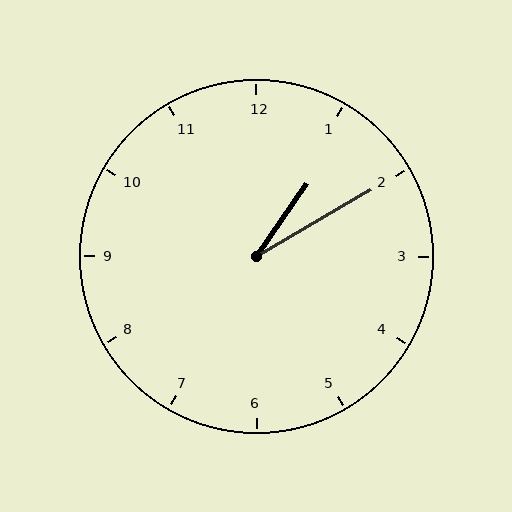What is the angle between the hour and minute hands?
Approximately 25 degrees.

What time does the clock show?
1:10.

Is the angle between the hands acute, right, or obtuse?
It is acute.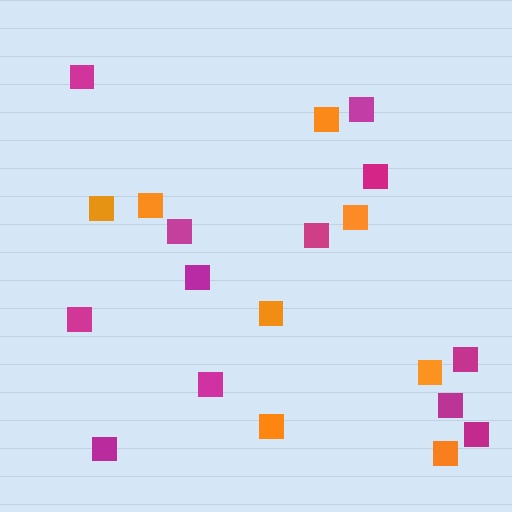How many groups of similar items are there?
There are 2 groups: one group of orange squares (8) and one group of magenta squares (12).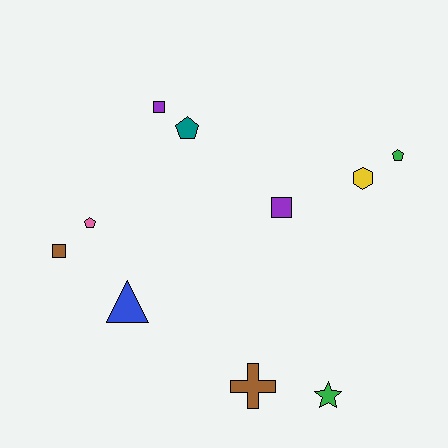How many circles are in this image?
There are no circles.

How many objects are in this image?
There are 10 objects.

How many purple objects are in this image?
There are 2 purple objects.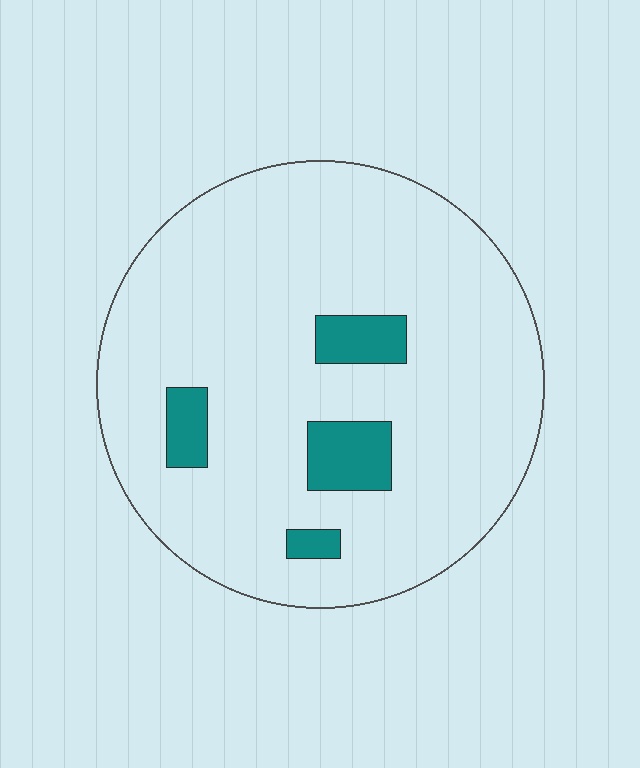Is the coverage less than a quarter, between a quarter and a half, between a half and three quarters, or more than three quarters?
Less than a quarter.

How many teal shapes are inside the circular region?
4.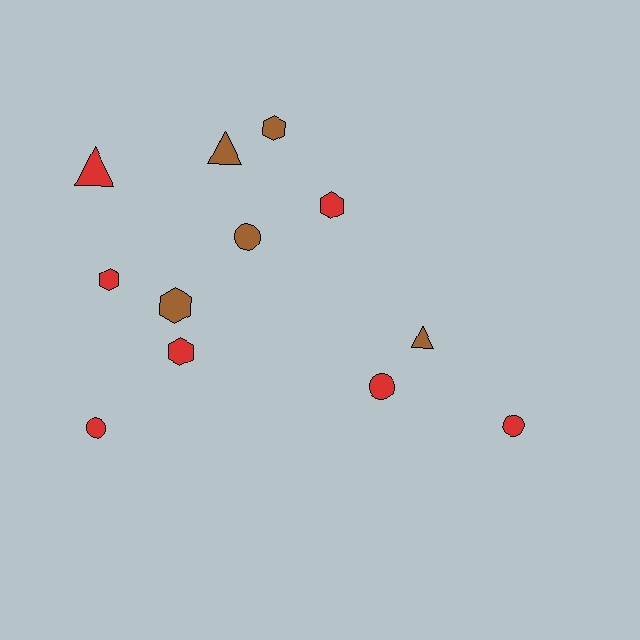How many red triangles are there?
There is 1 red triangle.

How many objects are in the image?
There are 12 objects.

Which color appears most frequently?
Red, with 7 objects.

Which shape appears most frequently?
Hexagon, with 5 objects.